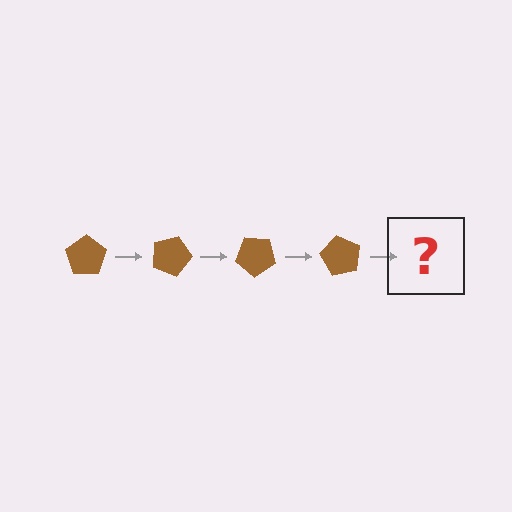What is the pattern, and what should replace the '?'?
The pattern is that the pentagon rotates 20 degrees each step. The '?' should be a brown pentagon rotated 80 degrees.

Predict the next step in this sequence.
The next step is a brown pentagon rotated 80 degrees.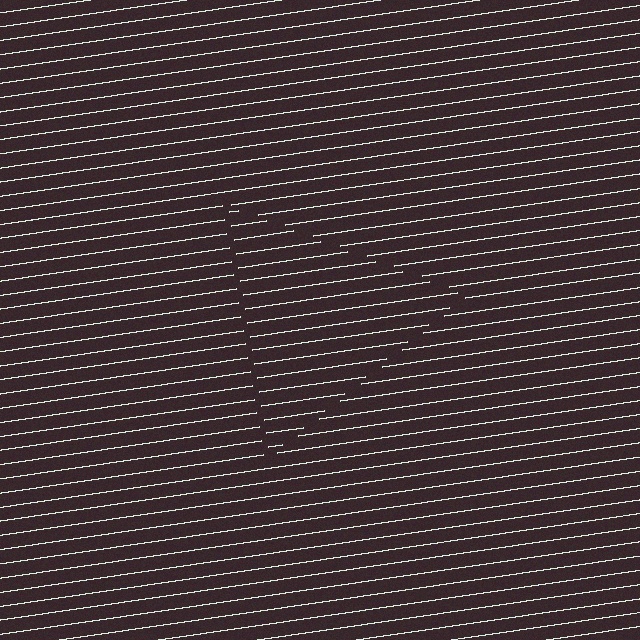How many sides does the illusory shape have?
3 sides — the line-ends trace a triangle.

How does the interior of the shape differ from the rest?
The interior of the shape contains the same grating, shifted by half a period — the contour is defined by the phase discontinuity where line-ends from the inner and outer gratings abut.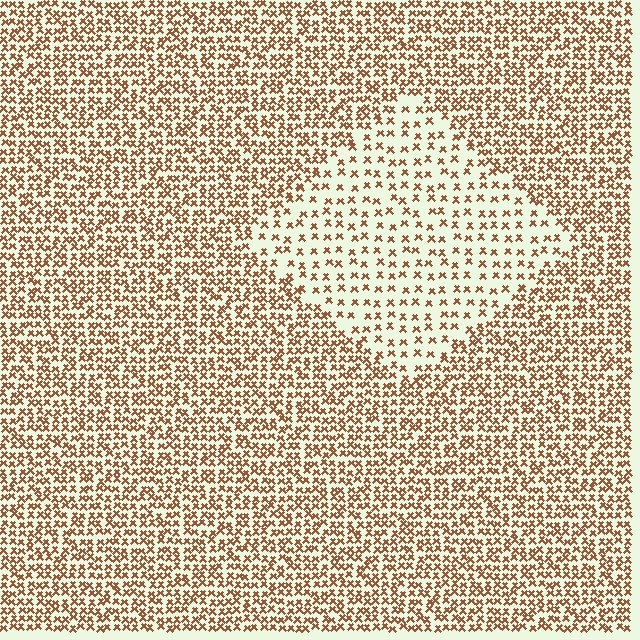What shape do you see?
I see a diamond.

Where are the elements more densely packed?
The elements are more densely packed outside the diamond boundary.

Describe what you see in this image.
The image contains small brown elements arranged at two different densities. A diamond-shaped region is visible where the elements are less densely packed than the surrounding area.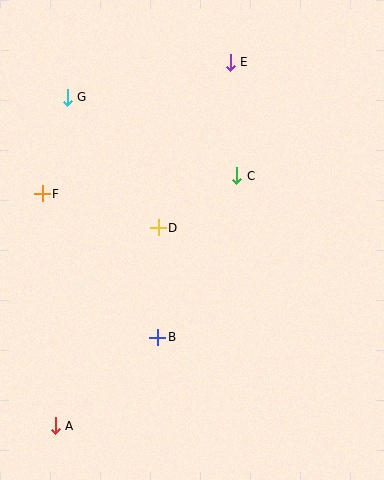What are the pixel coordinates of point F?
Point F is at (42, 194).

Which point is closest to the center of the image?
Point D at (158, 228) is closest to the center.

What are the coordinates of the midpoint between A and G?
The midpoint between A and G is at (61, 262).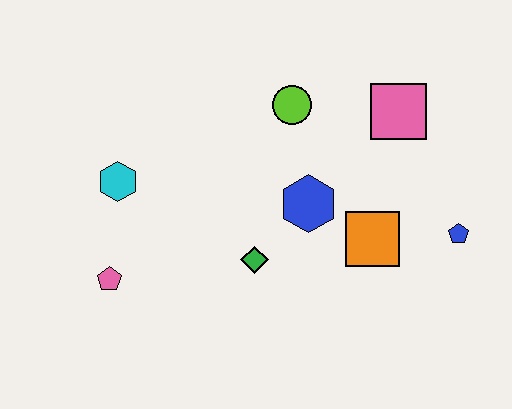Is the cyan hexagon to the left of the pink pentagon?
No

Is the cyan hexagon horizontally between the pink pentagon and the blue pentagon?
Yes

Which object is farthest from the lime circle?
The pink pentagon is farthest from the lime circle.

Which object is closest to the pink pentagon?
The cyan hexagon is closest to the pink pentagon.